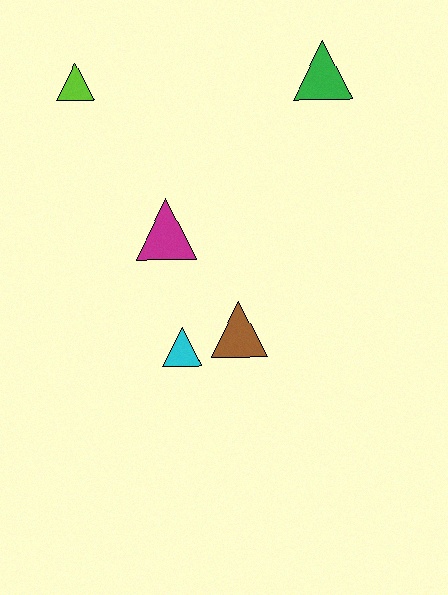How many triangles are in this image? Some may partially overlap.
There are 5 triangles.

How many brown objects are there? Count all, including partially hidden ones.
There is 1 brown object.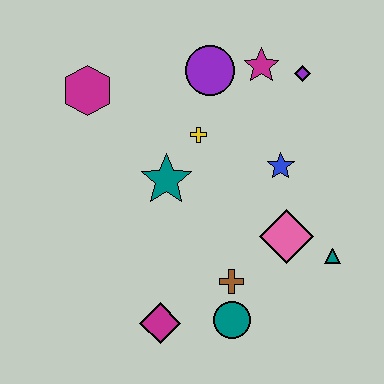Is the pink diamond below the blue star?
Yes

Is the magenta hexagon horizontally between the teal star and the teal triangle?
No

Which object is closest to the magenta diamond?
The teal circle is closest to the magenta diamond.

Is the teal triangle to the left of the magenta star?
No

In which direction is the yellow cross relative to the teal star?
The yellow cross is above the teal star.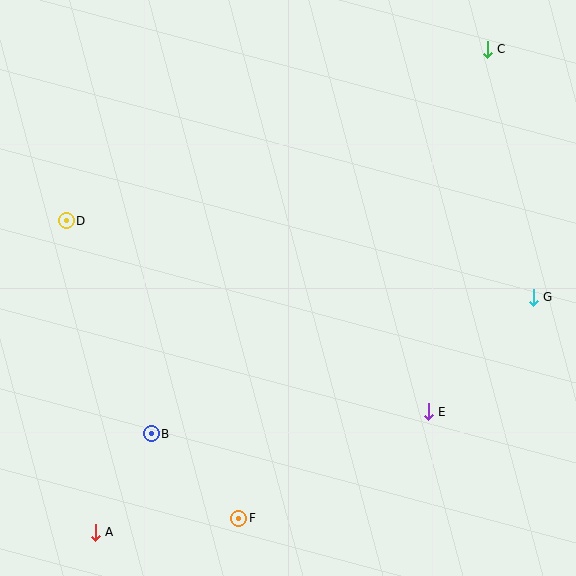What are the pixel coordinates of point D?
Point D is at (66, 221).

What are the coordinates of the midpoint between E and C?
The midpoint between E and C is at (458, 230).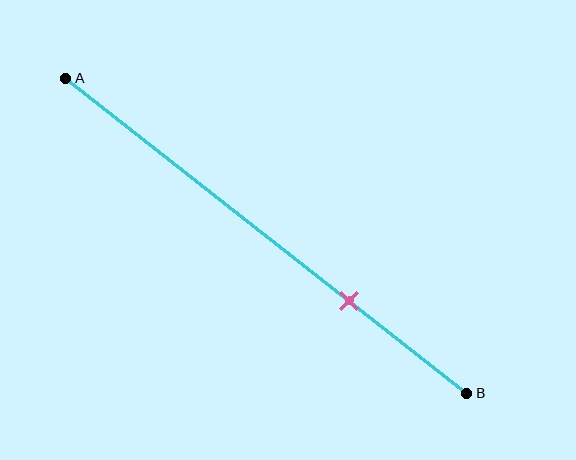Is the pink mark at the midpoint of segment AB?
No, the mark is at about 70% from A, not at the 50% midpoint.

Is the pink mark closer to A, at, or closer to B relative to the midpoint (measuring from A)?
The pink mark is closer to point B than the midpoint of segment AB.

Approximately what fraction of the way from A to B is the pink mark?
The pink mark is approximately 70% of the way from A to B.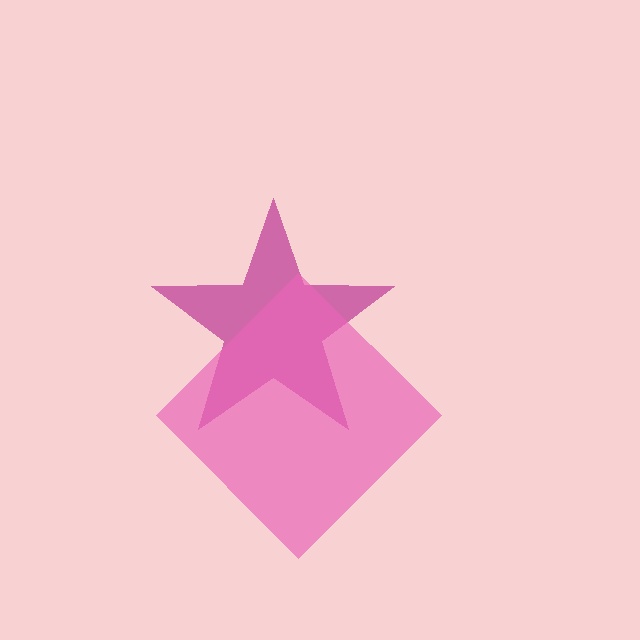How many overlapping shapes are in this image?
There are 2 overlapping shapes in the image.